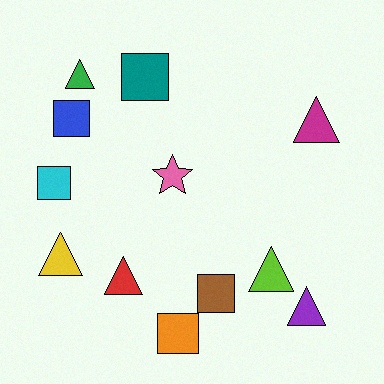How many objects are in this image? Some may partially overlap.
There are 12 objects.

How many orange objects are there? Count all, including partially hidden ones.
There is 1 orange object.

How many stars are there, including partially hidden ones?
There is 1 star.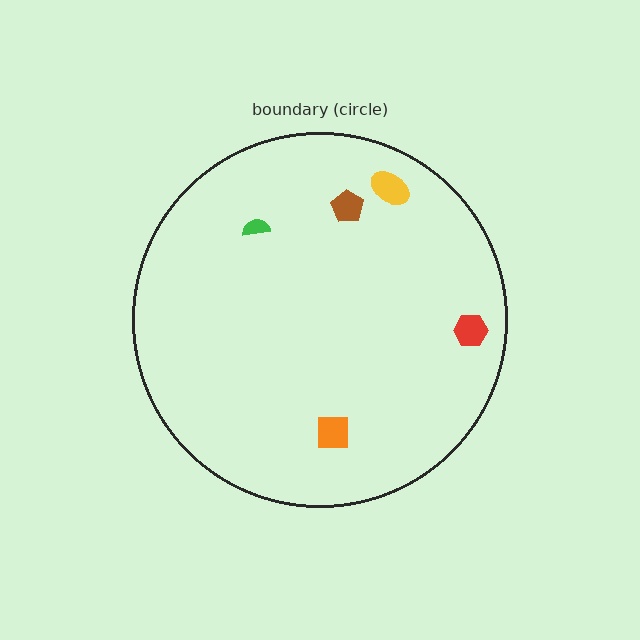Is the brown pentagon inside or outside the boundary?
Inside.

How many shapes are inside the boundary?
5 inside, 0 outside.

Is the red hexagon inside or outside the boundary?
Inside.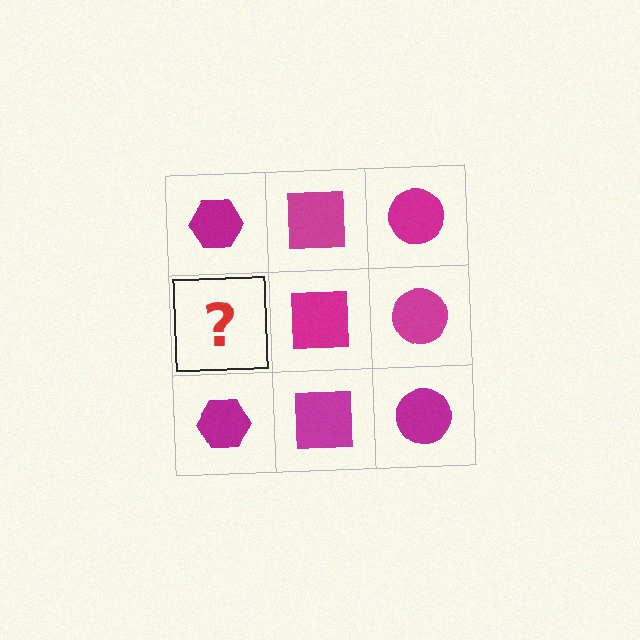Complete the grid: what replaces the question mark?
The question mark should be replaced with a magenta hexagon.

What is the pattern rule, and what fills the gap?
The rule is that each column has a consistent shape. The gap should be filled with a magenta hexagon.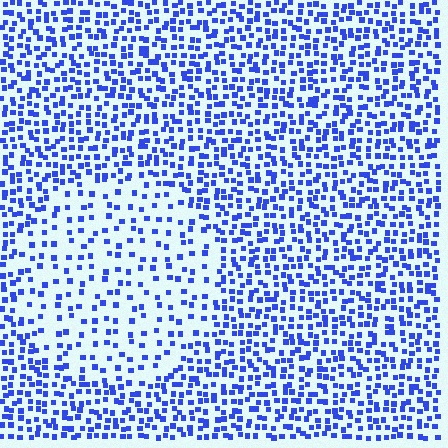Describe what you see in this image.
The image contains small blue elements arranged at two different densities. A circle-shaped region is visible where the elements are less densely packed than the surrounding area.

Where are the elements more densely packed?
The elements are more densely packed outside the circle boundary.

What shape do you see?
I see a circle.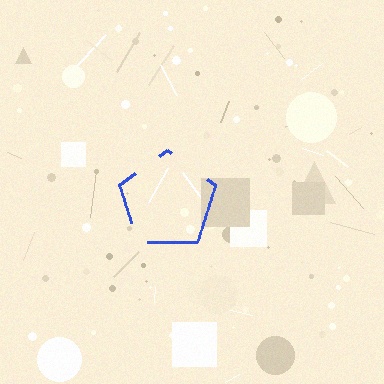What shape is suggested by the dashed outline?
The dashed outline suggests a pentagon.